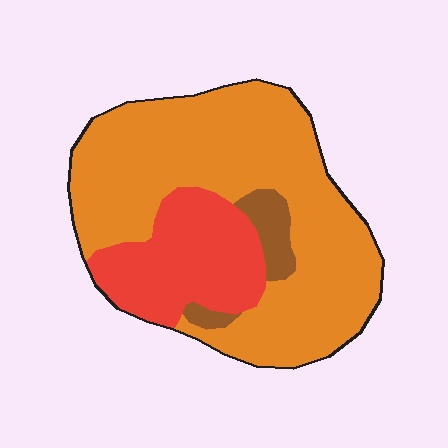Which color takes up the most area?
Orange, at roughly 70%.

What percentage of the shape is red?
Red takes up between a sixth and a third of the shape.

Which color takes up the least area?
Brown, at roughly 5%.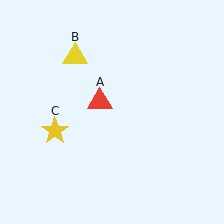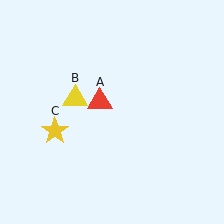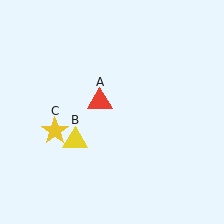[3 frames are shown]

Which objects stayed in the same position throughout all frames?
Red triangle (object A) and yellow star (object C) remained stationary.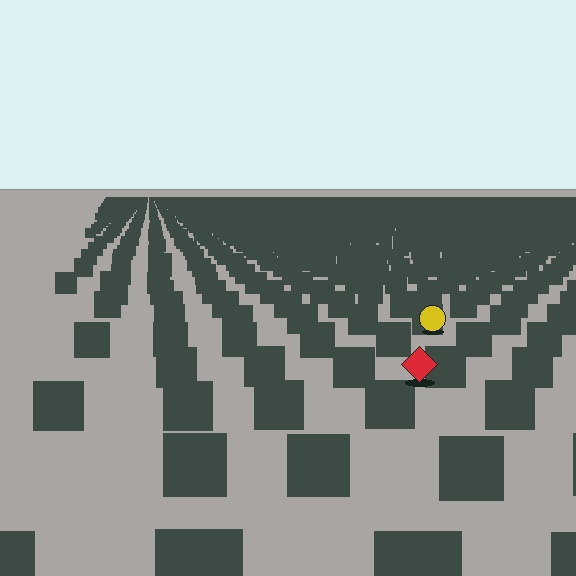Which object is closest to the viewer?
The red diamond is closest. The texture marks near it are larger and more spread out.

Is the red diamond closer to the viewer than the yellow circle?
Yes. The red diamond is closer — you can tell from the texture gradient: the ground texture is coarser near it.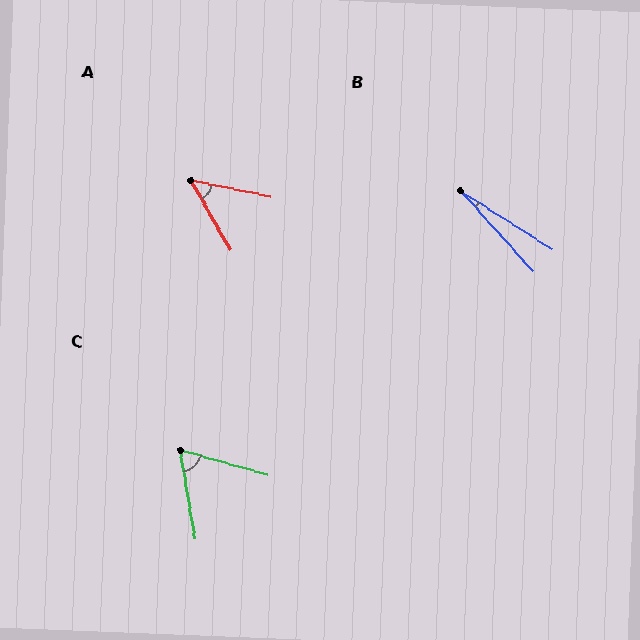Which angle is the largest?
C, at approximately 65 degrees.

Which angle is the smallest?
B, at approximately 15 degrees.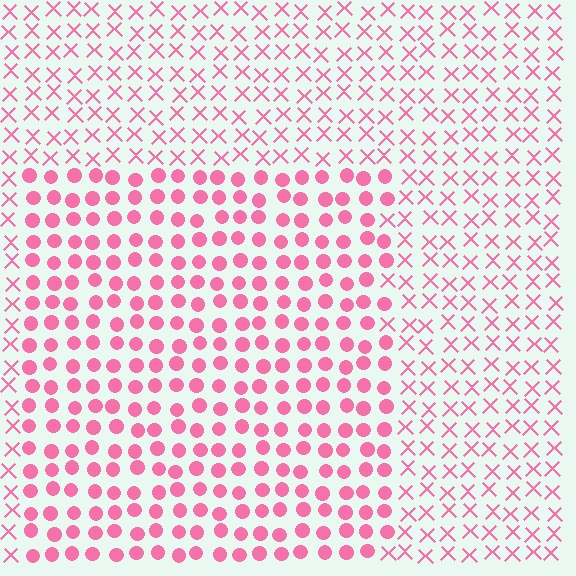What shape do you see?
I see a rectangle.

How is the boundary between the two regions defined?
The boundary is defined by a change in element shape: circles inside vs. X marks outside. All elements share the same color and spacing.